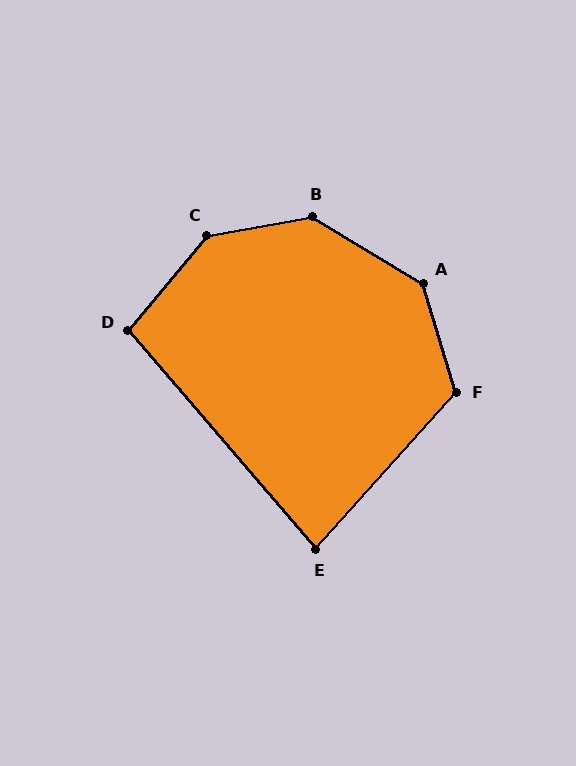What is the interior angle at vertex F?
Approximately 122 degrees (obtuse).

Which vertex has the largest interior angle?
C, at approximately 140 degrees.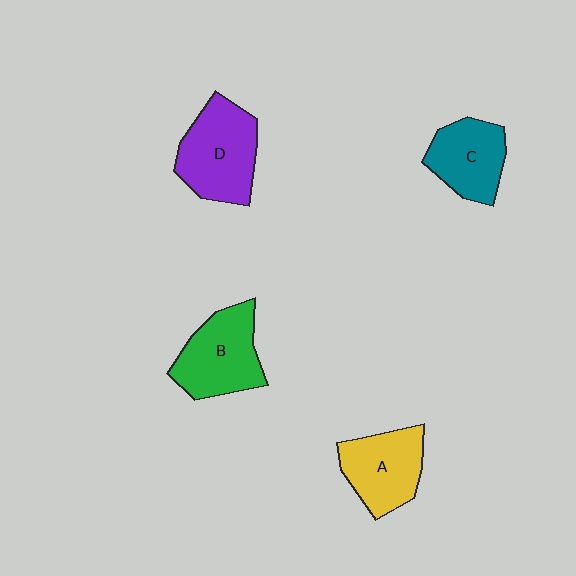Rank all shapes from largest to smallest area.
From largest to smallest: D (purple), B (green), A (yellow), C (teal).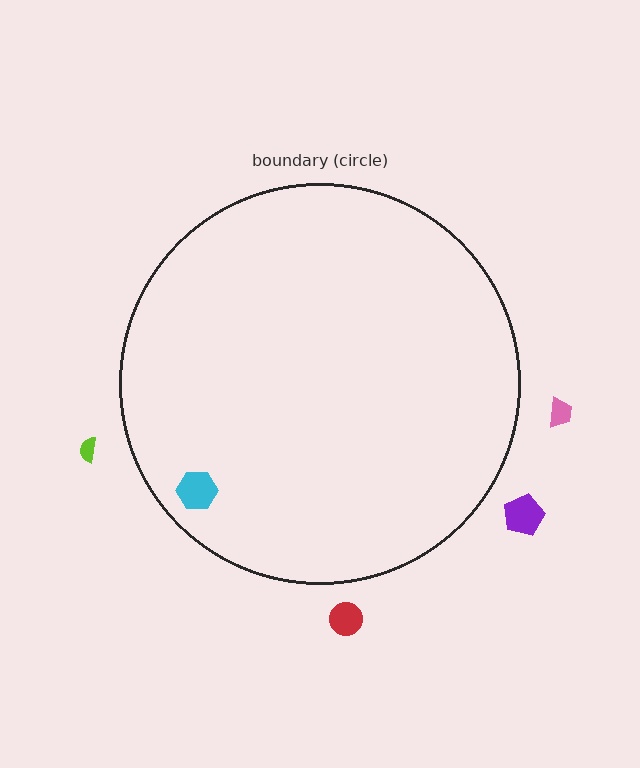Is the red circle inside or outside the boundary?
Outside.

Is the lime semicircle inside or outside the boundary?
Outside.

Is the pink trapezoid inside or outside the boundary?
Outside.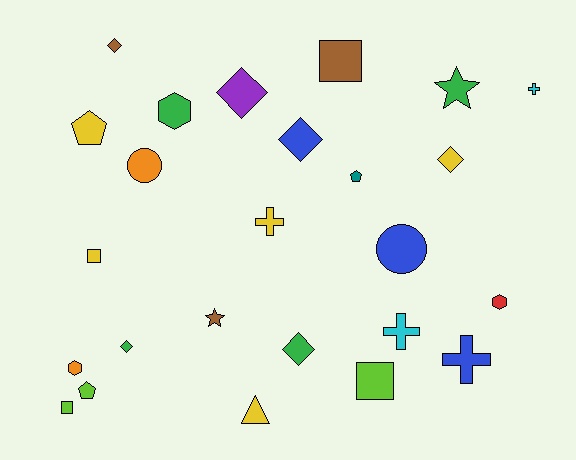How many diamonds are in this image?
There are 6 diamonds.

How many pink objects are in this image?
There are no pink objects.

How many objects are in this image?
There are 25 objects.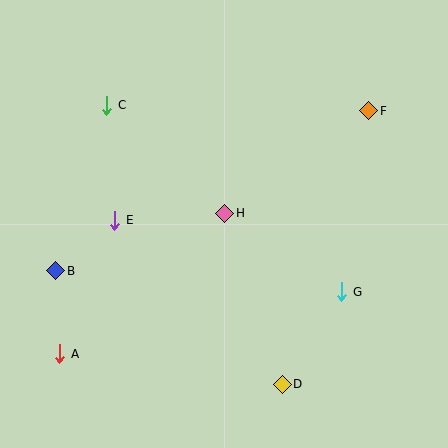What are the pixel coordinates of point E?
Point E is at (115, 220).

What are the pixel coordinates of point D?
Point D is at (282, 384).